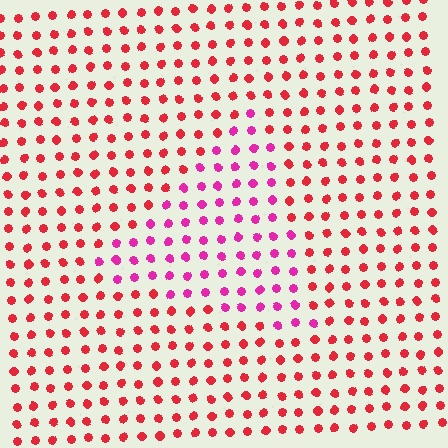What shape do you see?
I see a triangle.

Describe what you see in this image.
The image is filled with small red elements in a uniform arrangement. A triangle-shaped region is visible where the elements are tinted to a slightly different hue, forming a subtle color boundary.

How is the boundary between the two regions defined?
The boundary is defined purely by a slight shift in hue (about 36 degrees). Spacing, size, and orientation are identical on both sides.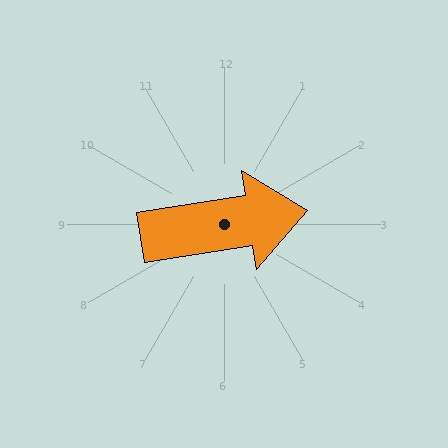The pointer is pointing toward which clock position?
Roughly 3 o'clock.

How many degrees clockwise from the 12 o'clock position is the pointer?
Approximately 81 degrees.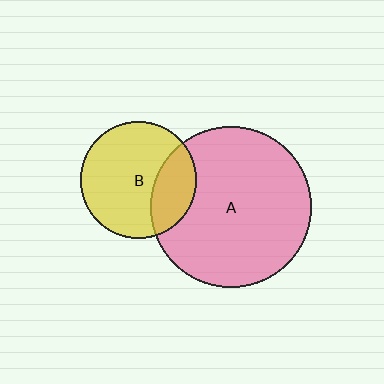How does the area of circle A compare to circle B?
Approximately 1.9 times.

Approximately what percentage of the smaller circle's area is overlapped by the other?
Approximately 25%.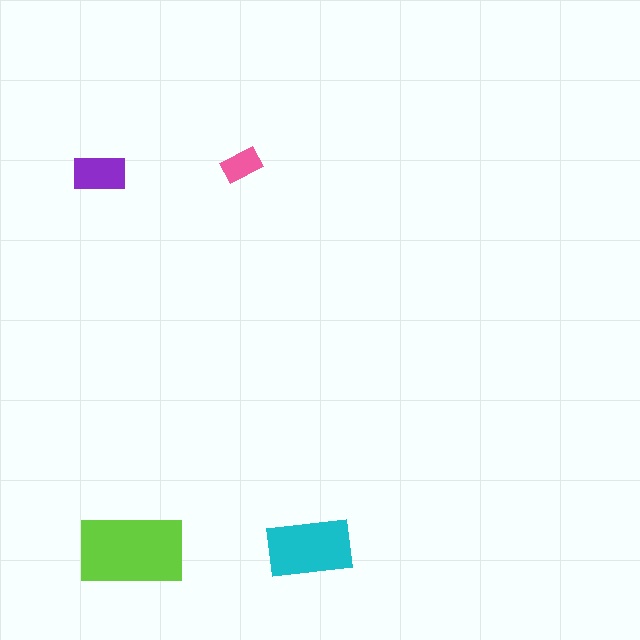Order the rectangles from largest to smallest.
the lime one, the cyan one, the purple one, the pink one.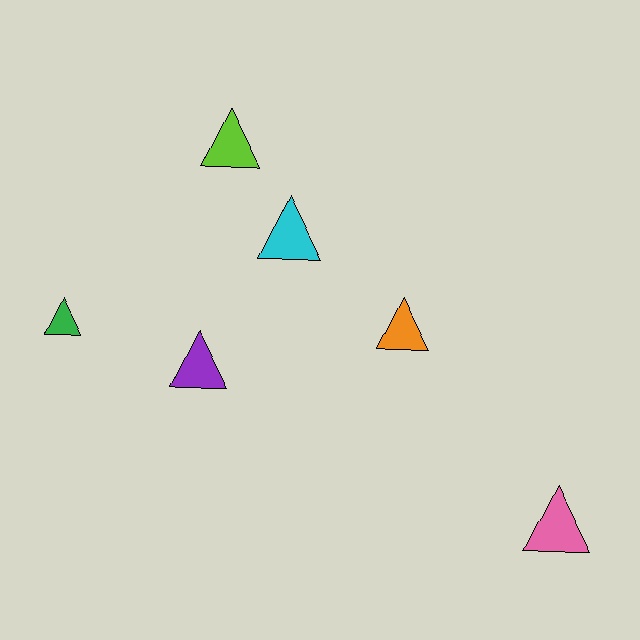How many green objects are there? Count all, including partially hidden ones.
There is 1 green object.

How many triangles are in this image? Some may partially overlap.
There are 6 triangles.